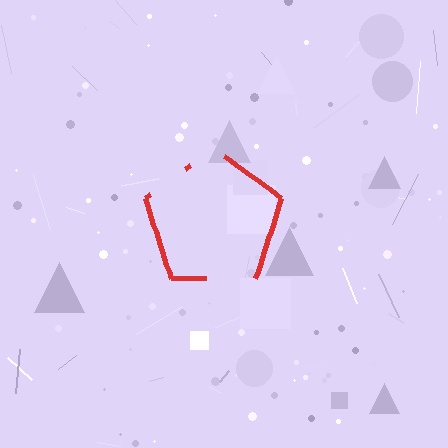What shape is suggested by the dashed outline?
The dashed outline suggests a pentagon.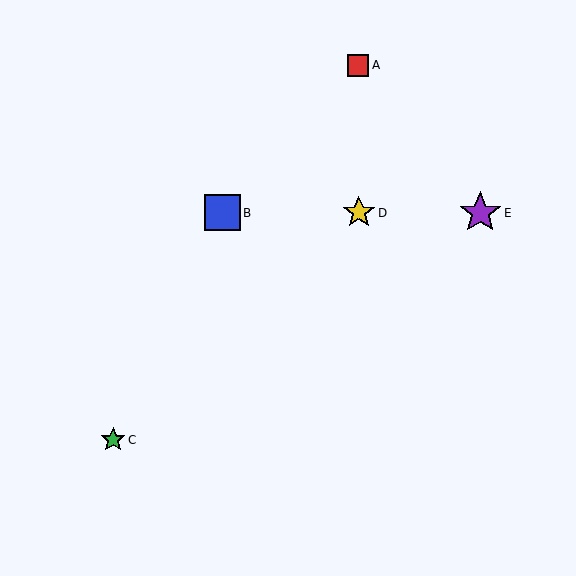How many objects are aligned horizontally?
3 objects (B, D, E) are aligned horizontally.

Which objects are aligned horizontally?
Objects B, D, E are aligned horizontally.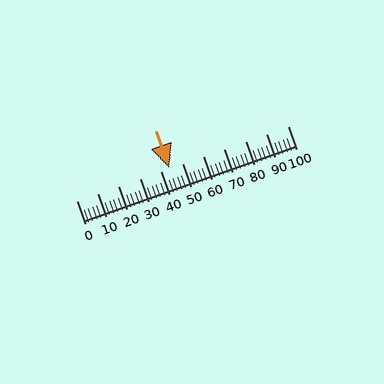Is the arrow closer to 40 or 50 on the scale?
The arrow is closer to 40.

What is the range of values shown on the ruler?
The ruler shows values from 0 to 100.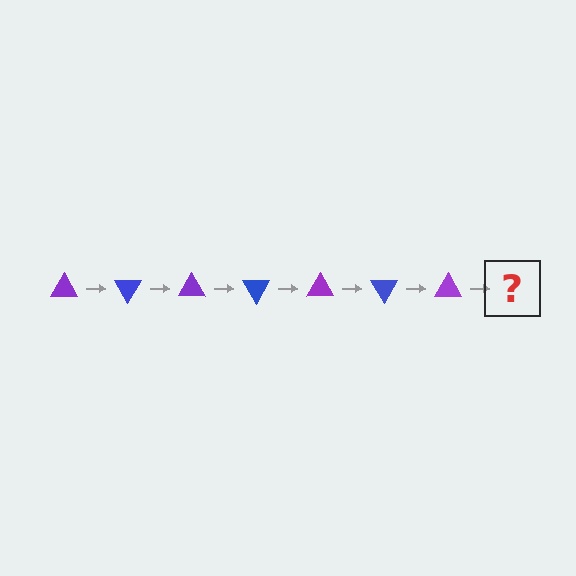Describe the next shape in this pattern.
It should be a blue triangle, rotated 420 degrees from the start.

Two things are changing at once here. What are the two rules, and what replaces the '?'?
The two rules are that it rotates 60 degrees each step and the color cycles through purple and blue. The '?' should be a blue triangle, rotated 420 degrees from the start.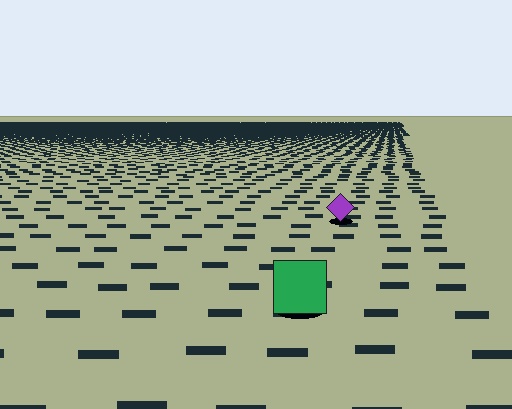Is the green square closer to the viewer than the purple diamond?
Yes. The green square is closer — you can tell from the texture gradient: the ground texture is coarser near it.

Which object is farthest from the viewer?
The purple diamond is farthest from the viewer. It appears smaller and the ground texture around it is denser.